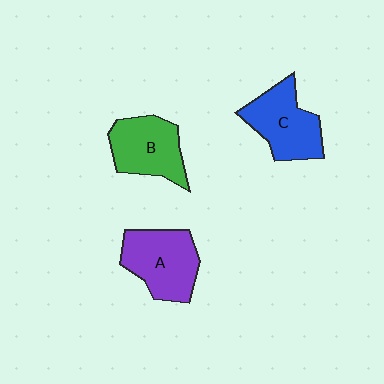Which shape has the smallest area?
Shape B (green).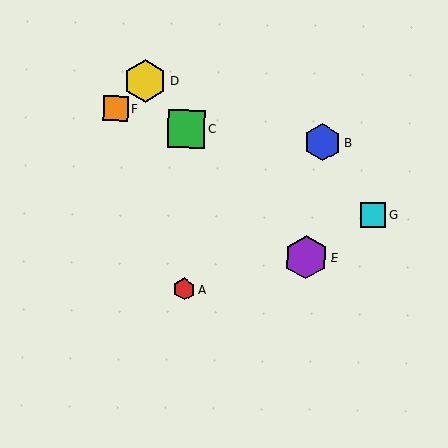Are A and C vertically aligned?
Yes, both are at x≈184.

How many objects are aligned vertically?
2 objects (A, C) are aligned vertically.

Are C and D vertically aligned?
No, C is at x≈187 and D is at x≈145.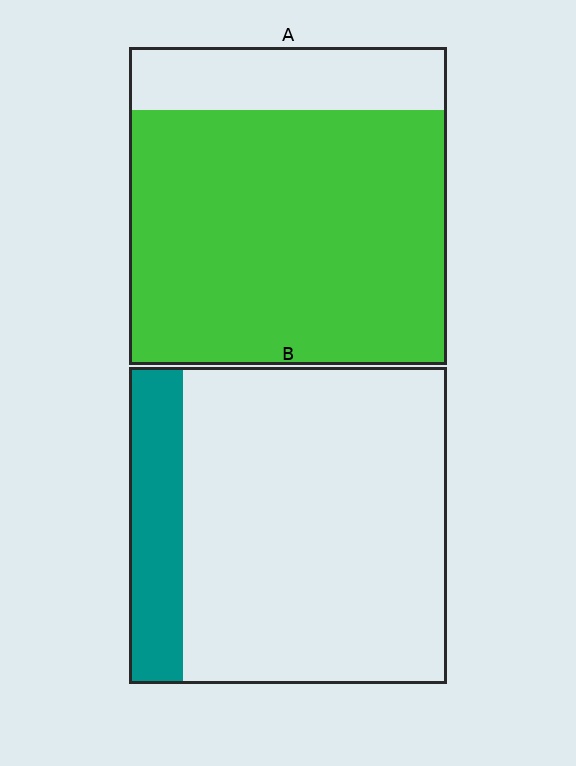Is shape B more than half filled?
No.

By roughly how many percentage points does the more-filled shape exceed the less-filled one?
By roughly 65 percentage points (A over B).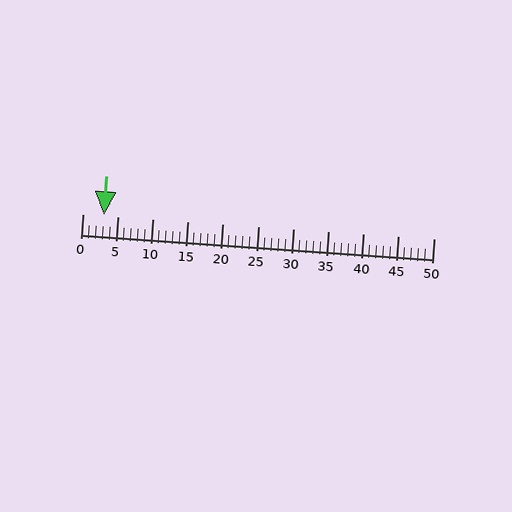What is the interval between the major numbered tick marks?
The major tick marks are spaced 5 units apart.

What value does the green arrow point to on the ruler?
The green arrow points to approximately 3.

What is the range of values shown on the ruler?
The ruler shows values from 0 to 50.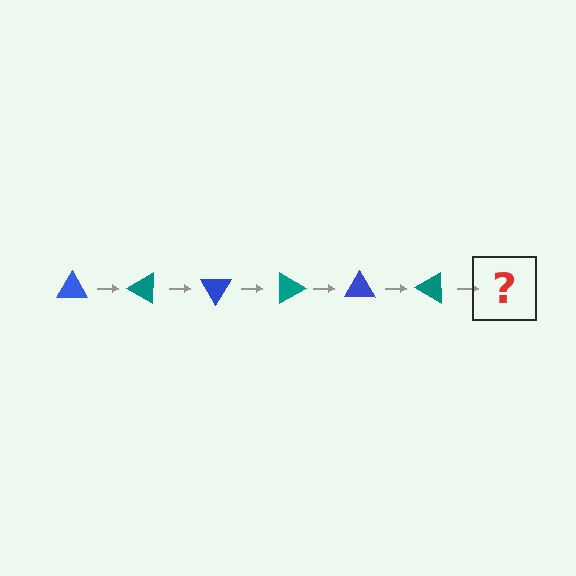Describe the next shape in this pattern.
It should be a blue triangle, rotated 180 degrees from the start.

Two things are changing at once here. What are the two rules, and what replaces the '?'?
The two rules are that it rotates 30 degrees each step and the color cycles through blue and teal. The '?' should be a blue triangle, rotated 180 degrees from the start.